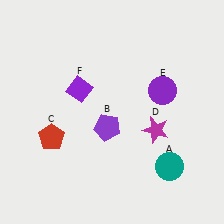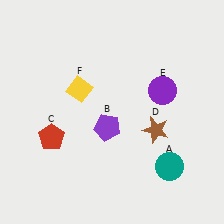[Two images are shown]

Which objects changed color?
D changed from magenta to brown. F changed from purple to yellow.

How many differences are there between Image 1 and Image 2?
There are 2 differences between the two images.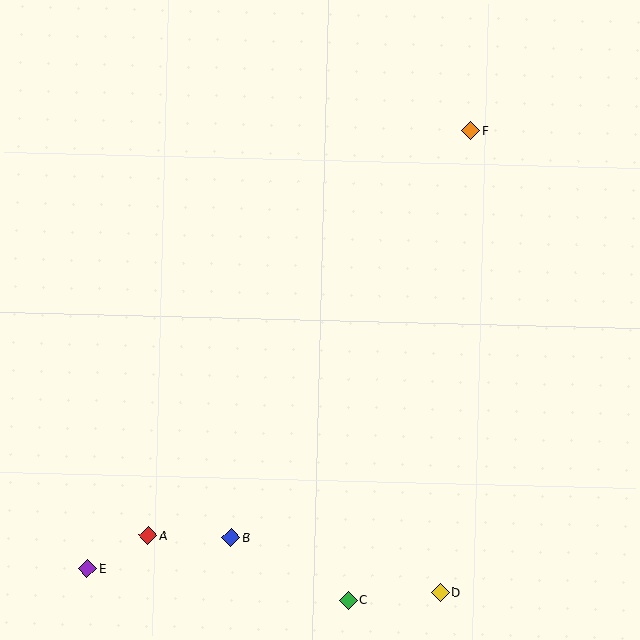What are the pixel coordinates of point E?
Point E is at (87, 568).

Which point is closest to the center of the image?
Point B at (231, 538) is closest to the center.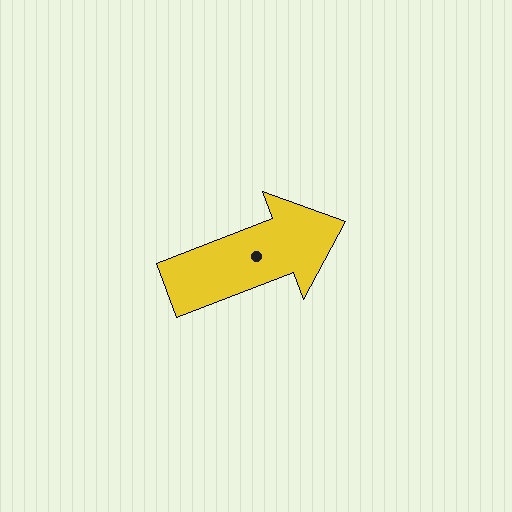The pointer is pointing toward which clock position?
Roughly 2 o'clock.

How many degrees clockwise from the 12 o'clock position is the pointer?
Approximately 69 degrees.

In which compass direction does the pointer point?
East.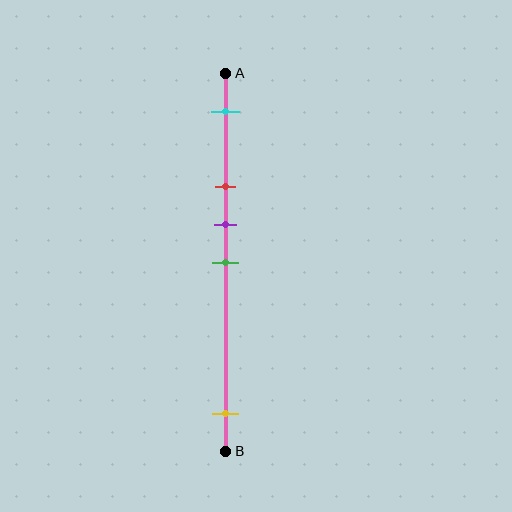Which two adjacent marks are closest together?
The purple and green marks are the closest adjacent pair.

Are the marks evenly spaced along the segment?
No, the marks are not evenly spaced.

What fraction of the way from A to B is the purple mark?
The purple mark is approximately 40% (0.4) of the way from A to B.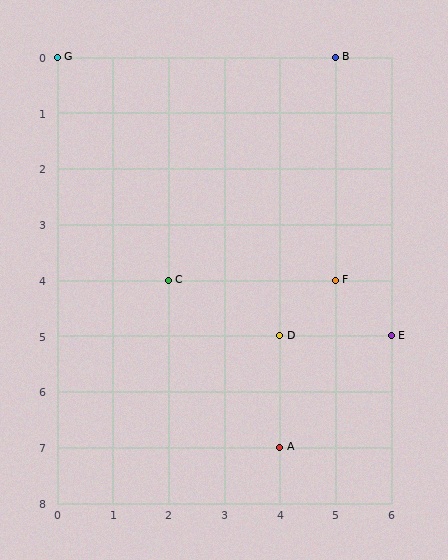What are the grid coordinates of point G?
Point G is at grid coordinates (0, 0).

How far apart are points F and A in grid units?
Points F and A are 1 column and 3 rows apart (about 3.2 grid units diagonally).